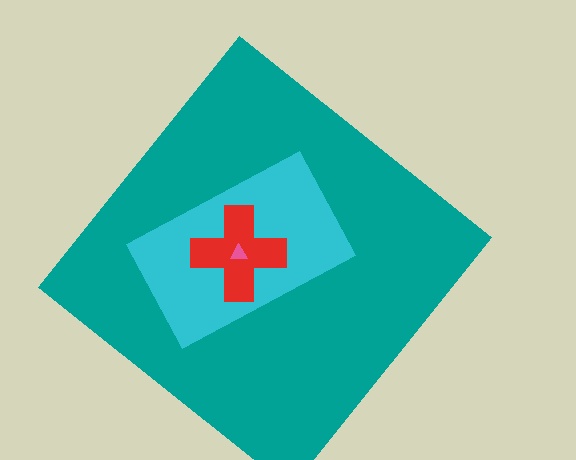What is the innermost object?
The pink triangle.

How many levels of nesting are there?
4.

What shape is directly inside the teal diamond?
The cyan rectangle.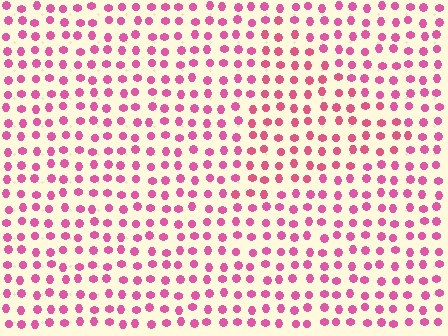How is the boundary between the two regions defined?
The boundary is defined purely by a slight shift in hue (about 15 degrees). Spacing, size, and orientation are identical on both sides.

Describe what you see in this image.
The image is filled with small pink elements in a uniform arrangement. A triangle-shaped region is visible where the elements are tinted to a slightly different hue, forming a subtle color boundary.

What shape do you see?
I see a triangle.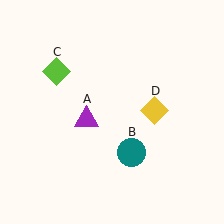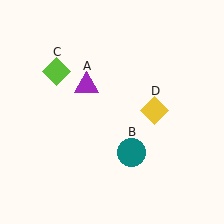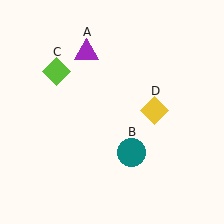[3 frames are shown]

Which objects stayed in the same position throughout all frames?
Teal circle (object B) and lime diamond (object C) and yellow diamond (object D) remained stationary.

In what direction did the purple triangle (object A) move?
The purple triangle (object A) moved up.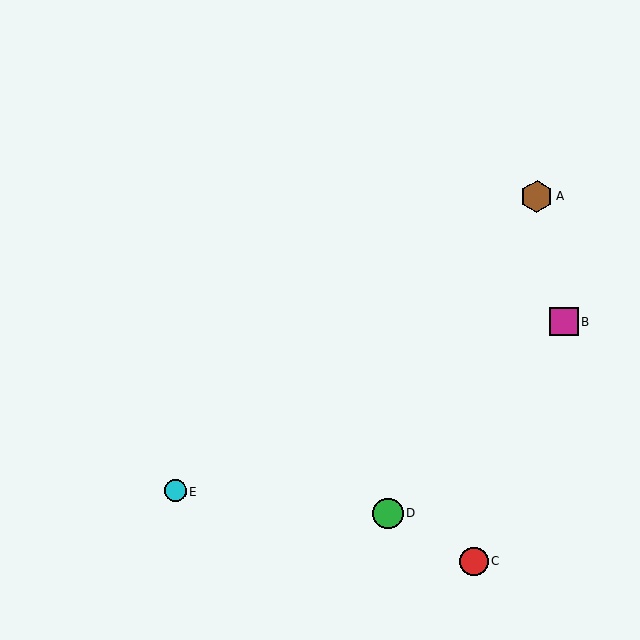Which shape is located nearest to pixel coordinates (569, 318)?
The magenta square (labeled B) at (564, 322) is nearest to that location.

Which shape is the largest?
The brown hexagon (labeled A) is the largest.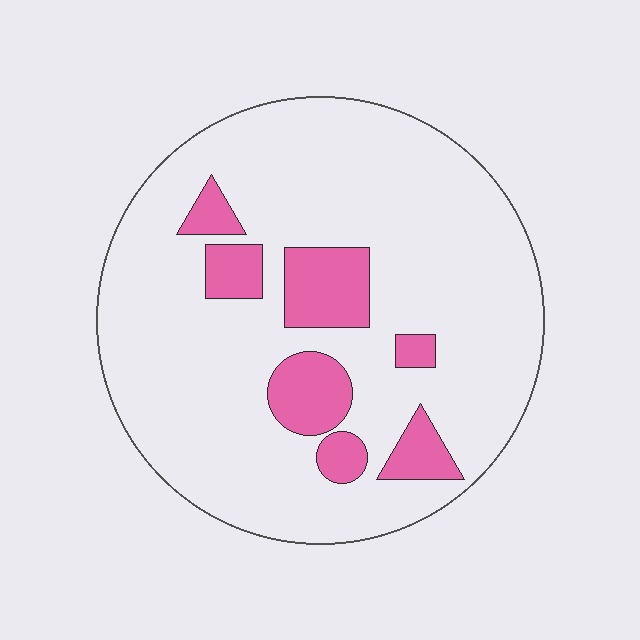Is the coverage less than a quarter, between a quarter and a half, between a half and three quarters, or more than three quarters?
Less than a quarter.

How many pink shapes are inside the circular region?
7.